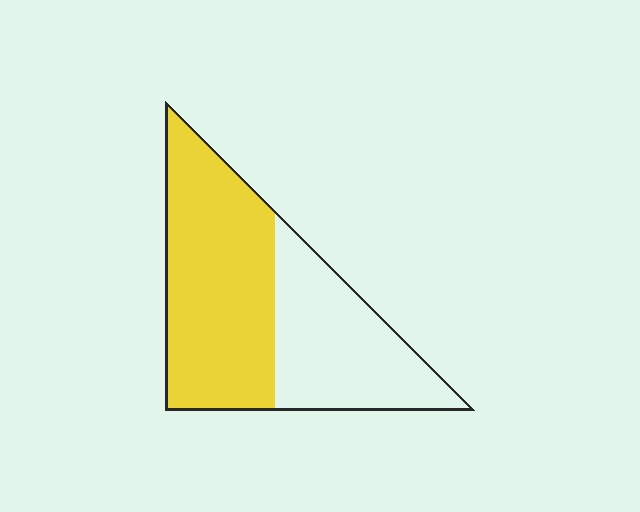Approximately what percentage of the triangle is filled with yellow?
Approximately 60%.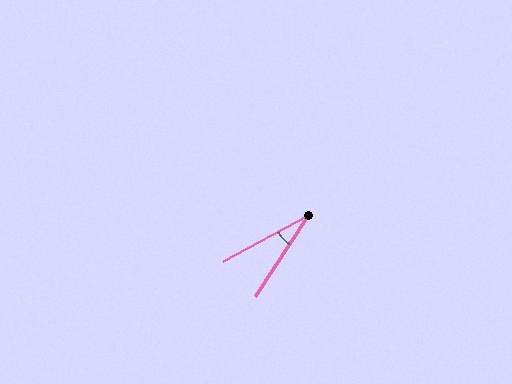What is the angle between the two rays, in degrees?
Approximately 28 degrees.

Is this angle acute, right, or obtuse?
It is acute.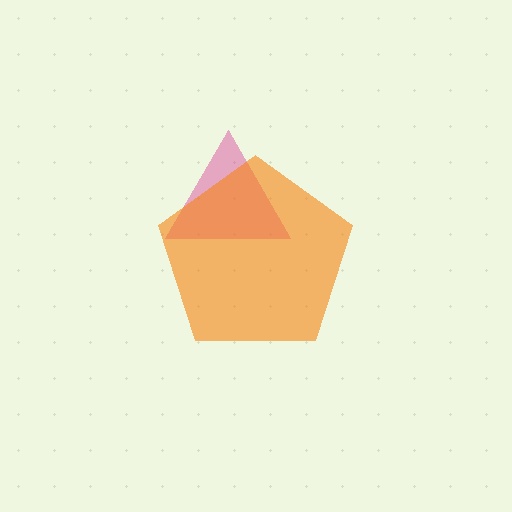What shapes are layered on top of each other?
The layered shapes are: a magenta triangle, an orange pentagon.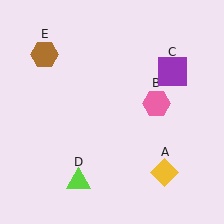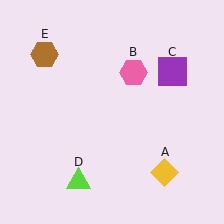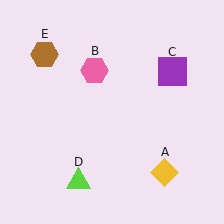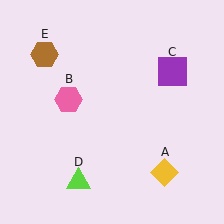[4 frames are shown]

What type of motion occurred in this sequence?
The pink hexagon (object B) rotated counterclockwise around the center of the scene.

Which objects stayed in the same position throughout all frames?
Yellow diamond (object A) and purple square (object C) and lime triangle (object D) and brown hexagon (object E) remained stationary.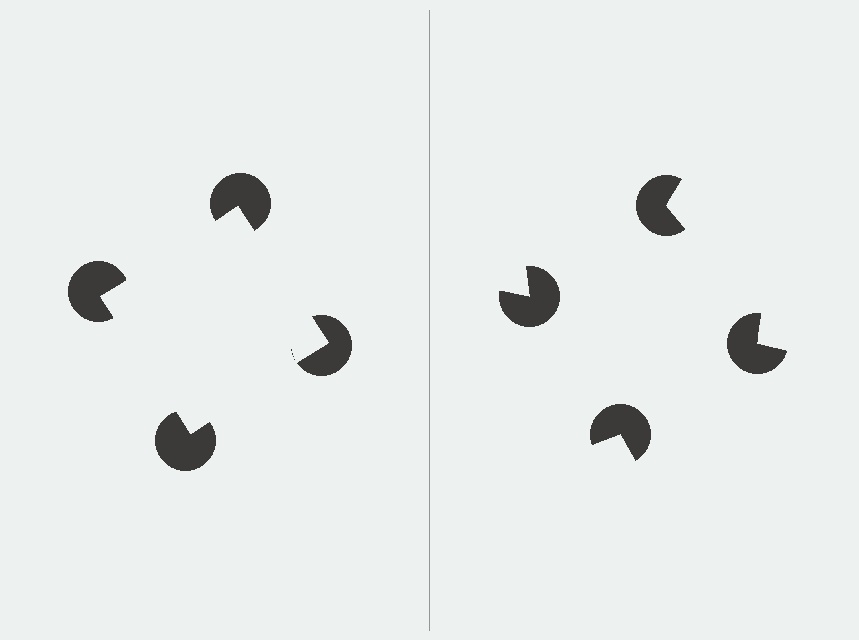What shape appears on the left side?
An illusory square.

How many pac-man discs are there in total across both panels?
8 — 4 on each side.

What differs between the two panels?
The pac-man discs are positioned identically on both sides; only the wedge orientations differ. On the left they align to a square; on the right they are misaligned.